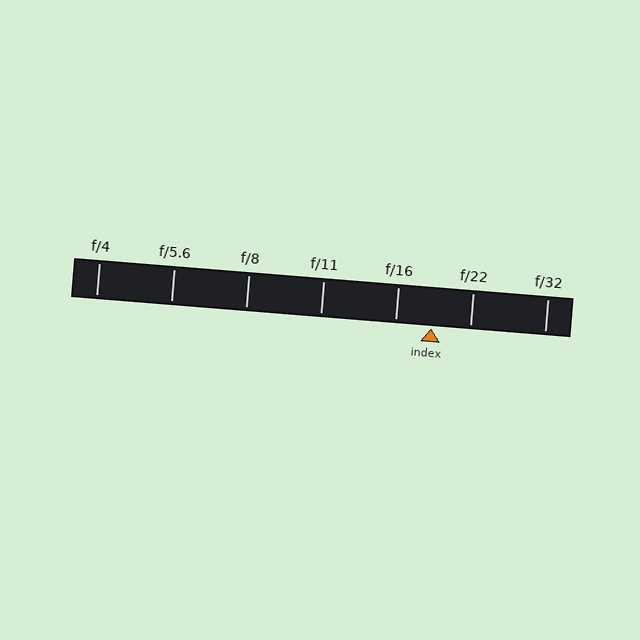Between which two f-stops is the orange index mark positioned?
The index mark is between f/16 and f/22.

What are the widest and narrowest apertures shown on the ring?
The widest aperture shown is f/4 and the narrowest is f/32.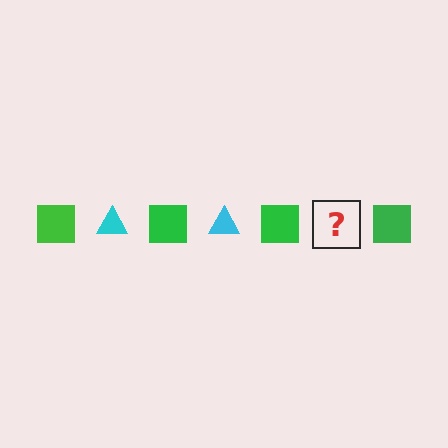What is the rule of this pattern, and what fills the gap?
The rule is that the pattern alternates between green square and cyan triangle. The gap should be filled with a cyan triangle.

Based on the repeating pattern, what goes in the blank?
The blank should be a cyan triangle.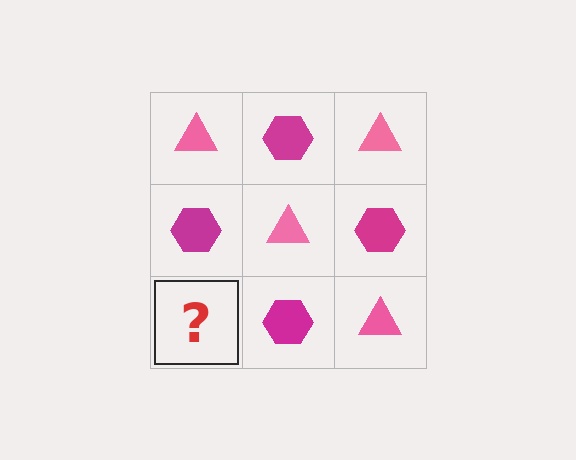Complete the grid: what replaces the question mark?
The question mark should be replaced with a pink triangle.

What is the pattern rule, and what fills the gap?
The rule is that it alternates pink triangle and magenta hexagon in a checkerboard pattern. The gap should be filled with a pink triangle.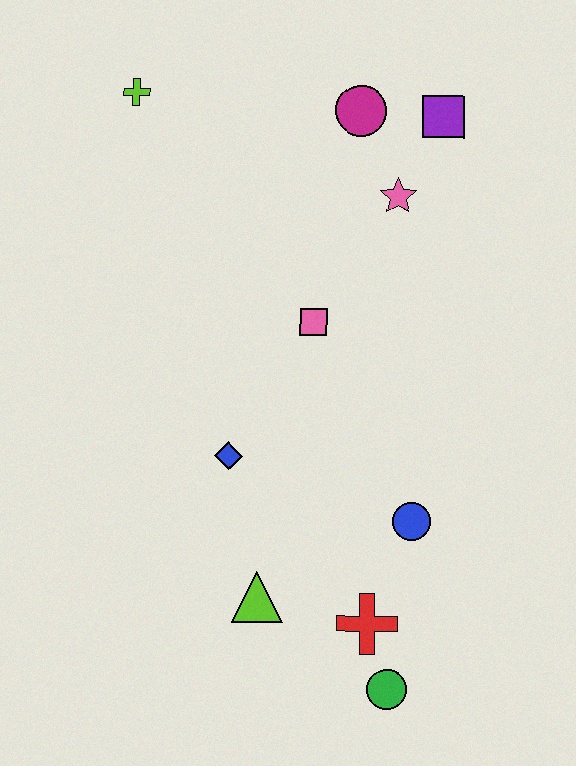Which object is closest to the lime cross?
The magenta circle is closest to the lime cross.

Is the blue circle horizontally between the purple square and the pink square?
Yes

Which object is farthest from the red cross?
The lime cross is farthest from the red cross.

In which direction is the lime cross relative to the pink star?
The lime cross is to the left of the pink star.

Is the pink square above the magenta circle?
No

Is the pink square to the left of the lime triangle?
No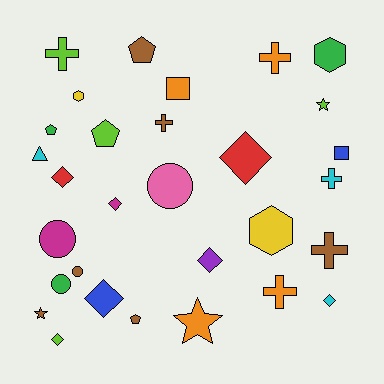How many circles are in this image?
There are 4 circles.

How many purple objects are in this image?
There is 1 purple object.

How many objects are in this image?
There are 30 objects.